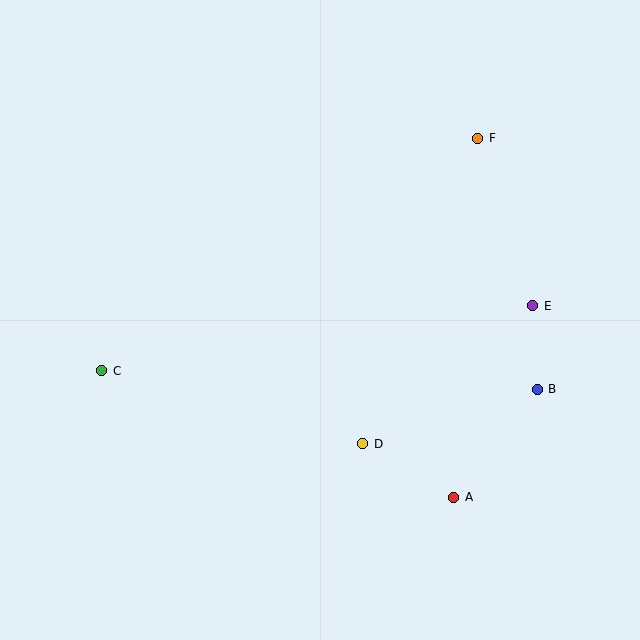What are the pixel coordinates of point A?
Point A is at (454, 497).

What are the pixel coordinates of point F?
Point F is at (478, 138).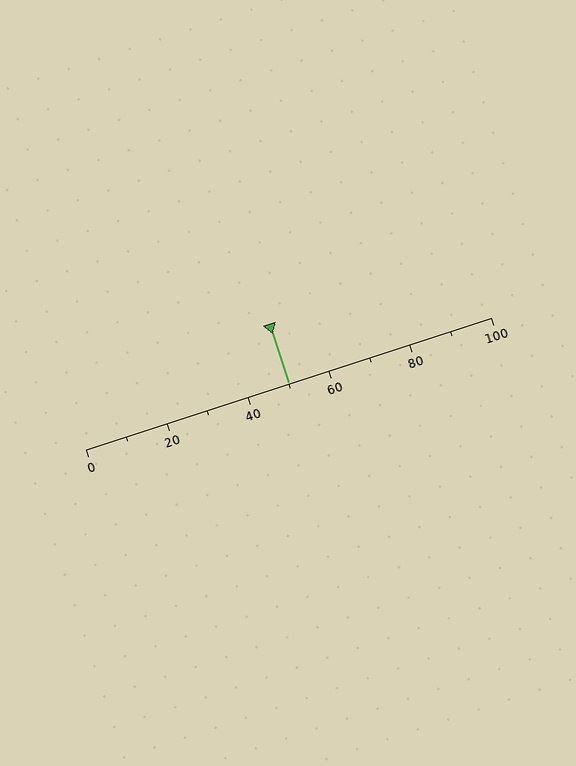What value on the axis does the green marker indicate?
The marker indicates approximately 50.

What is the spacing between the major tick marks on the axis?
The major ticks are spaced 20 apart.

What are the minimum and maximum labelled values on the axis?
The axis runs from 0 to 100.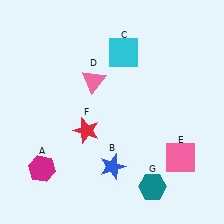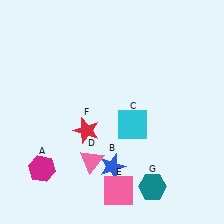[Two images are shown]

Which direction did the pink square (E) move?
The pink square (E) moved left.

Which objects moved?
The objects that moved are: the cyan square (C), the pink triangle (D), the pink square (E).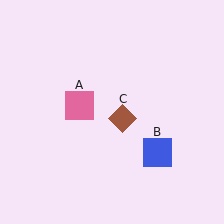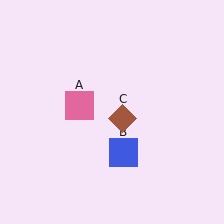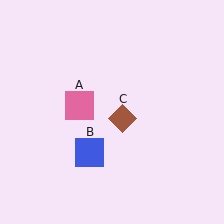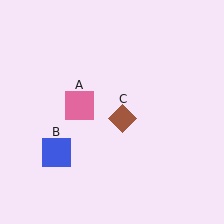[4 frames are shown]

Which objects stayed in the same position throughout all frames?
Pink square (object A) and brown diamond (object C) remained stationary.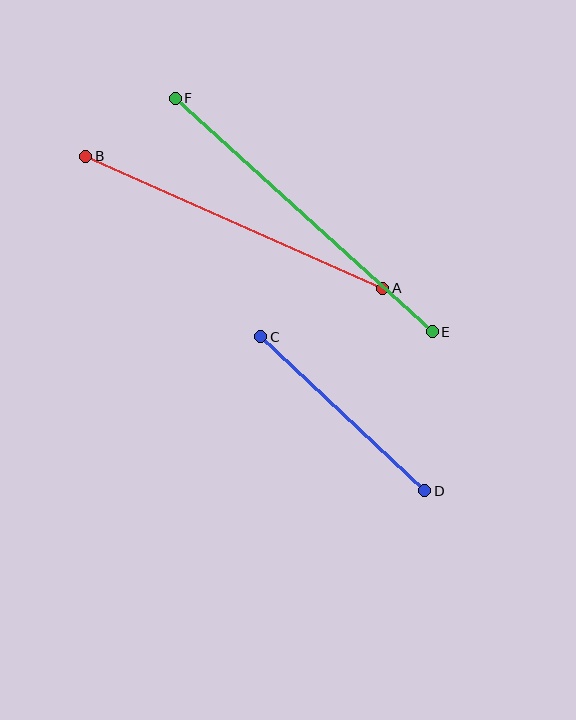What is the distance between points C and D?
The distance is approximately 225 pixels.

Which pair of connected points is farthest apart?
Points E and F are farthest apart.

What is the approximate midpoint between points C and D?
The midpoint is at approximately (343, 414) pixels.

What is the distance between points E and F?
The distance is approximately 347 pixels.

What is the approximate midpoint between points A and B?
The midpoint is at approximately (234, 222) pixels.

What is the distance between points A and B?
The distance is approximately 325 pixels.